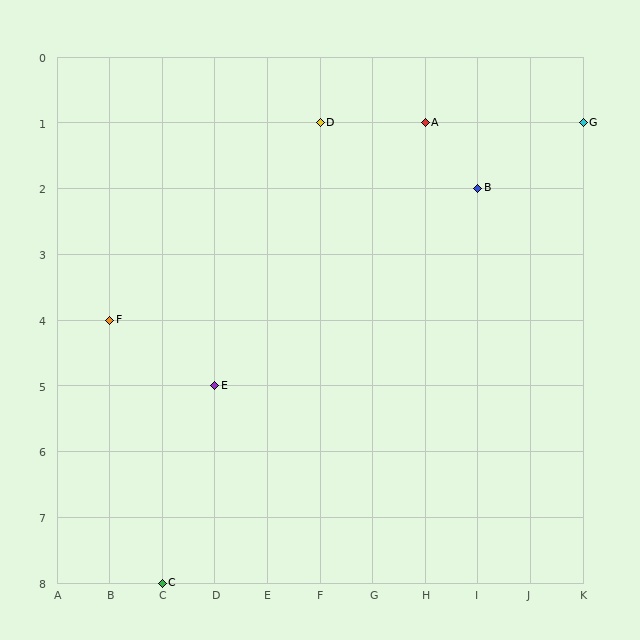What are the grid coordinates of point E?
Point E is at grid coordinates (D, 5).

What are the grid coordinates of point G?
Point G is at grid coordinates (K, 1).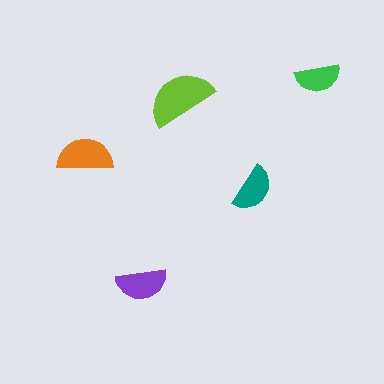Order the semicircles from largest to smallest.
the lime one, the orange one, the purple one, the teal one, the green one.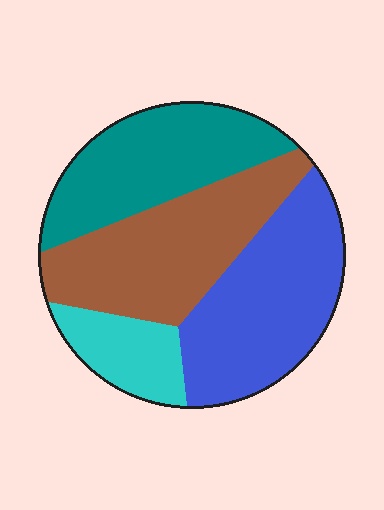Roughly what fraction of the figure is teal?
Teal covers 26% of the figure.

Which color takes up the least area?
Cyan, at roughly 10%.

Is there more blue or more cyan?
Blue.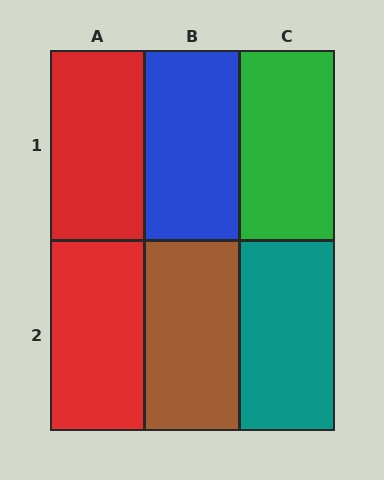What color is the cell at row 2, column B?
Brown.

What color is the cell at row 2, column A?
Red.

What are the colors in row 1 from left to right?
Red, blue, green.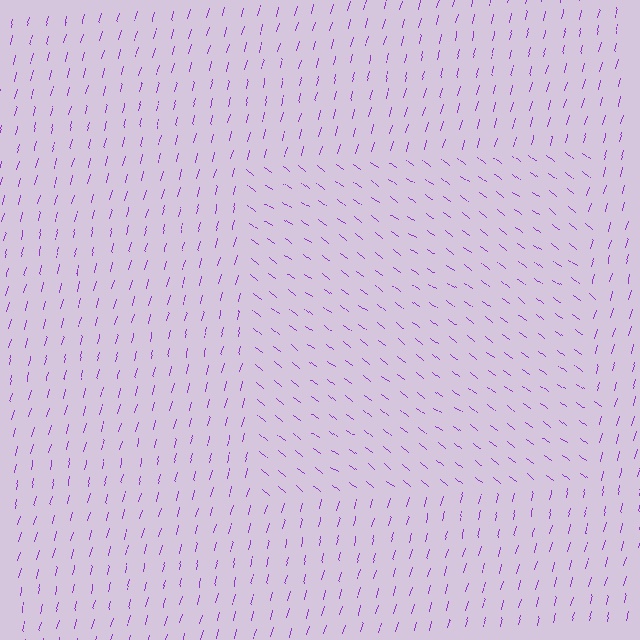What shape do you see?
I see a rectangle.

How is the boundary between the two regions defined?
The boundary is defined purely by a change in line orientation (approximately 68 degrees difference). All lines are the same color and thickness.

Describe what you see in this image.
The image is filled with small purple line segments. A rectangle region in the image has lines oriented differently from the surrounding lines, creating a visible texture boundary.